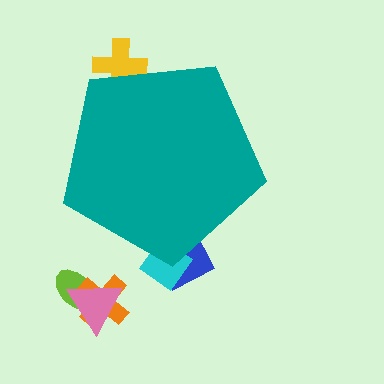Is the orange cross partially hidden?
No, the orange cross is fully visible.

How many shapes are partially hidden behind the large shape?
3 shapes are partially hidden.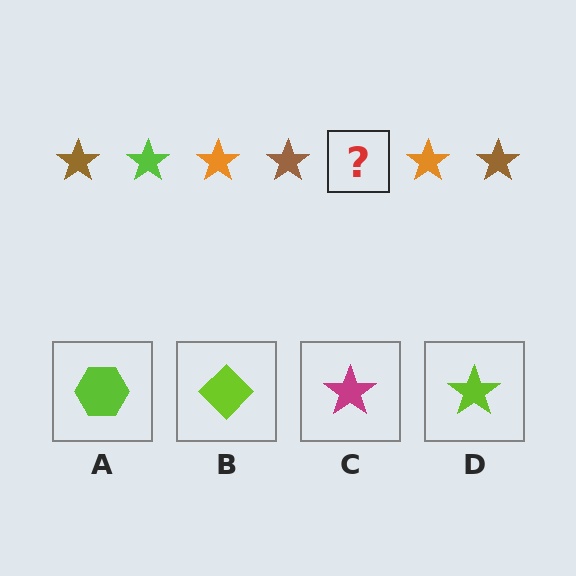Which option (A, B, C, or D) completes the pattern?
D.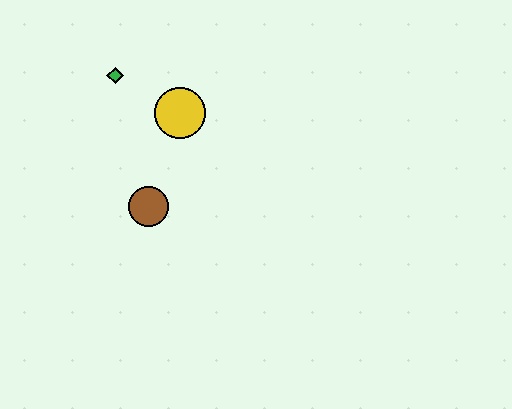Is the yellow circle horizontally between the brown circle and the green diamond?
No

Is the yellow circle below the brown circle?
No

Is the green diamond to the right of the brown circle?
No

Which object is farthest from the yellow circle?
The brown circle is farthest from the yellow circle.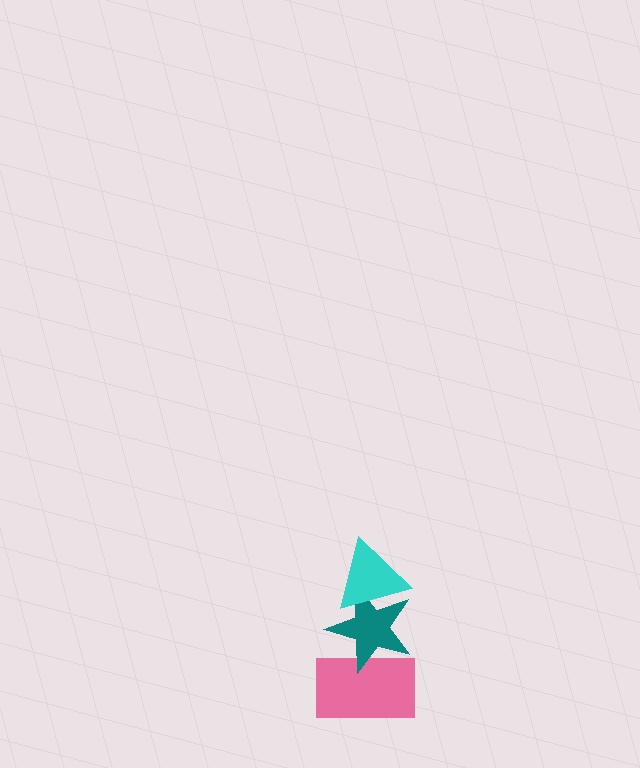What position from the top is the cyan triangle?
The cyan triangle is 1st from the top.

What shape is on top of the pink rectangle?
The teal star is on top of the pink rectangle.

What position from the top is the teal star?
The teal star is 2nd from the top.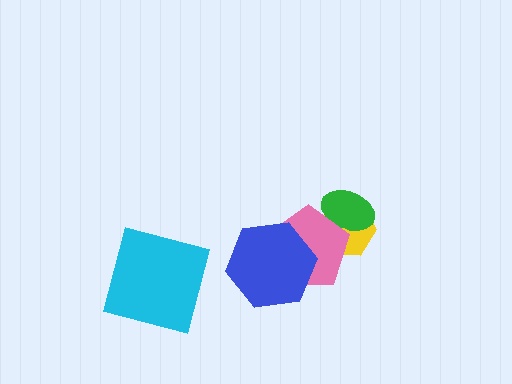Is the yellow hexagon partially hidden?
Yes, it is partially covered by another shape.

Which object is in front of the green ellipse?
The pink pentagon is in front of the green ellipse.